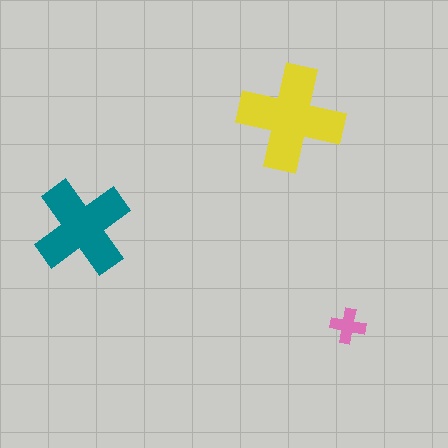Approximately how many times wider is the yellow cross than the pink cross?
About 3 times wider.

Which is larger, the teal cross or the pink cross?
The teal one.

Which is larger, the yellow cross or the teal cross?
The yellow one.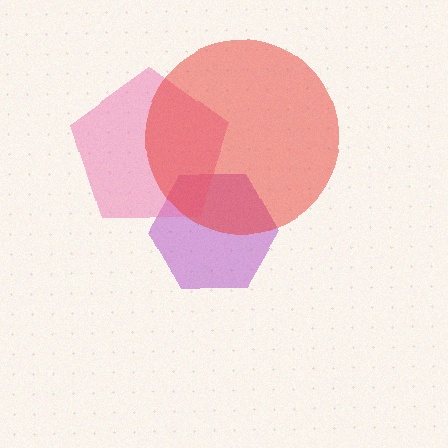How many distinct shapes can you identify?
There are 3 distinct shapes: a purple hexagon, a pink pentagon, a red circle.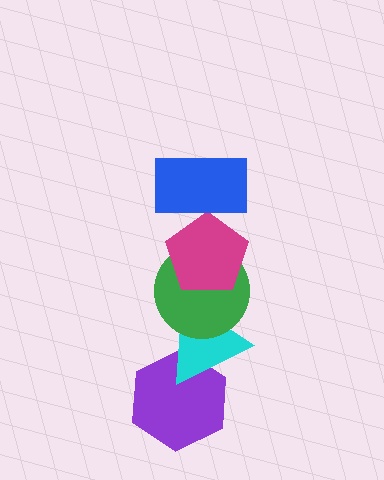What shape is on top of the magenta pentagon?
The blue rectangle is on top of the magenta pentagon.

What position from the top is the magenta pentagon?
The magenta pentagon is 2nd from the top.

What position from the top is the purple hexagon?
The purple hexagon is 5th from the top.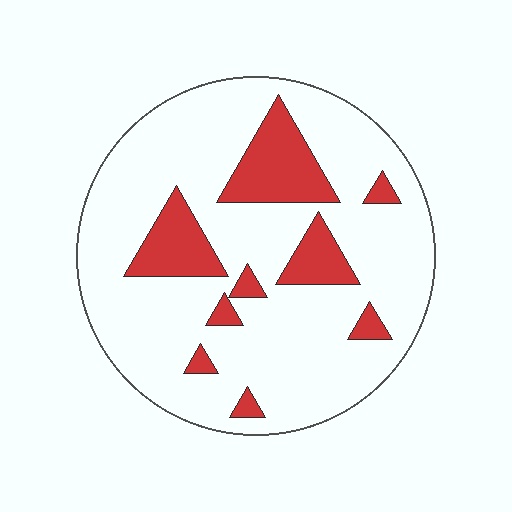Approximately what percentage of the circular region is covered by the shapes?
Approximately 20%.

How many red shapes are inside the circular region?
9.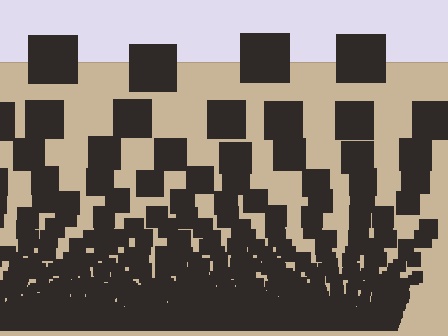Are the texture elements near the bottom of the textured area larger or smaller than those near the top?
Smaller. The gradient is inverted — elements near the bottom are smaller and denser.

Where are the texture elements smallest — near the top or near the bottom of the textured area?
Near the bottom.